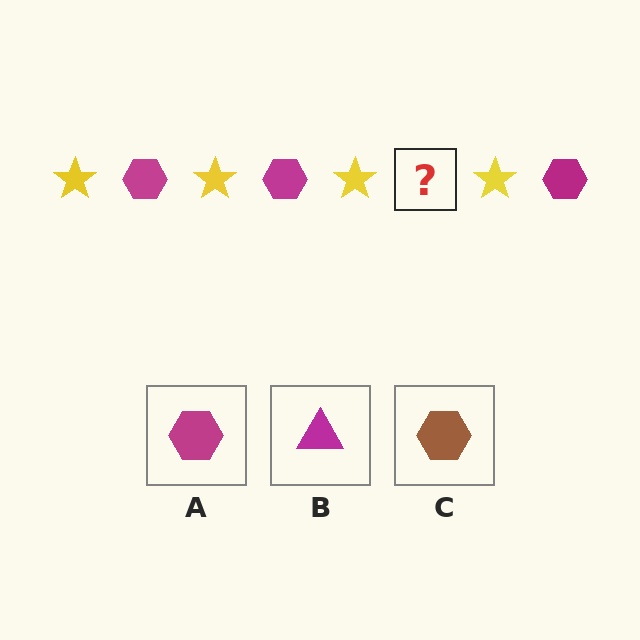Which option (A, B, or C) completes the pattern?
A.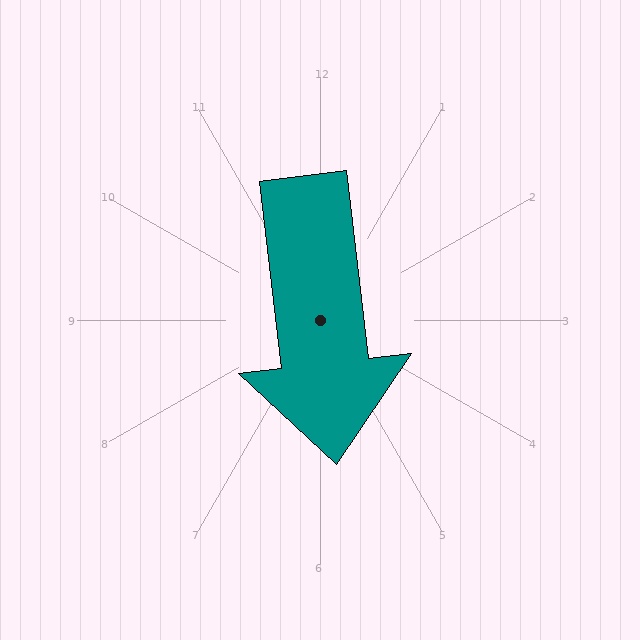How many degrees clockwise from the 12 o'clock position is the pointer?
Approximately 173 degrees.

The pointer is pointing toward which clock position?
Roughly 6 o'clock.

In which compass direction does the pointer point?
South.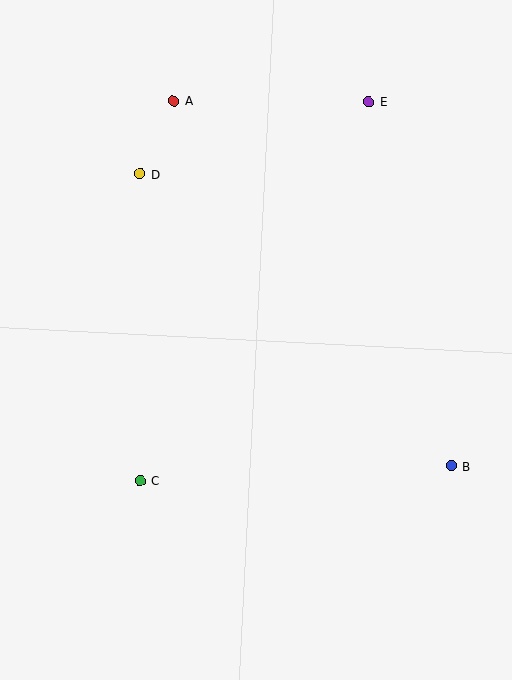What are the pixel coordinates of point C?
Point C is at (140, 481).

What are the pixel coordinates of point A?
Point A is at (174, 101).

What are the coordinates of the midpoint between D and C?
The midpoint between D and C is at (140, 327).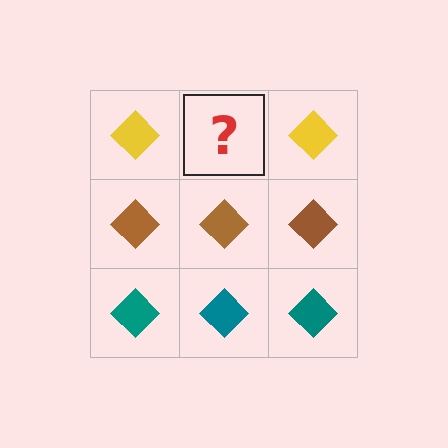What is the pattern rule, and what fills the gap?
The rule is that each row has a consistent color. The gap should be filled with a yellow diamond.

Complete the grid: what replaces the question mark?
The question mark should be replaced with a yellow diamond.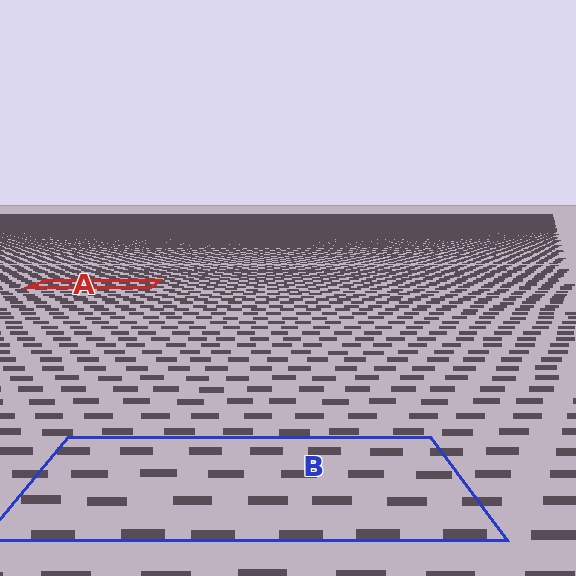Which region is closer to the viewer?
Region B is closer. The texture elements there are larger and more spread out.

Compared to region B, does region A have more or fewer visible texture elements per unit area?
Region A has more texture elements per unit area — they are packed more densely because it is farther away.